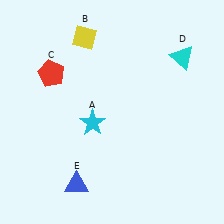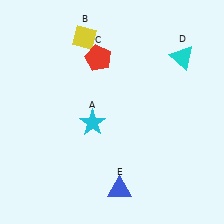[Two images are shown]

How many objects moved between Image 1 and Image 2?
2 objects moved between the two images.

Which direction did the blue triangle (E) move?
The blue triangle (E) moved right.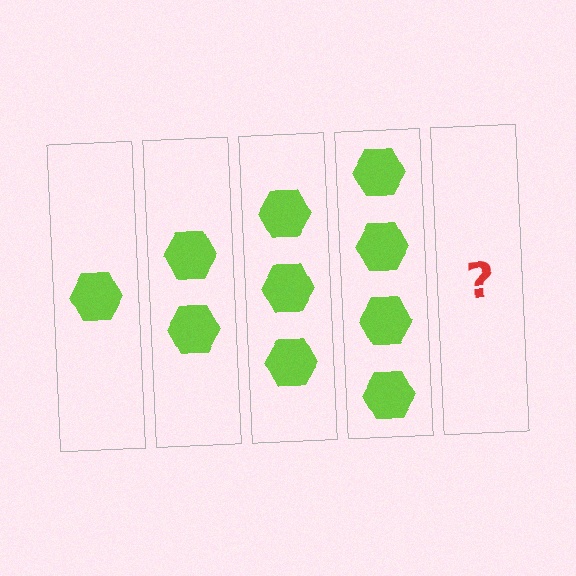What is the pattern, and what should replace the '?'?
The pattern is that each step adds one more hexagon. The '?' should be 5 hexagons.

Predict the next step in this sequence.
The next step is 5 hexagons.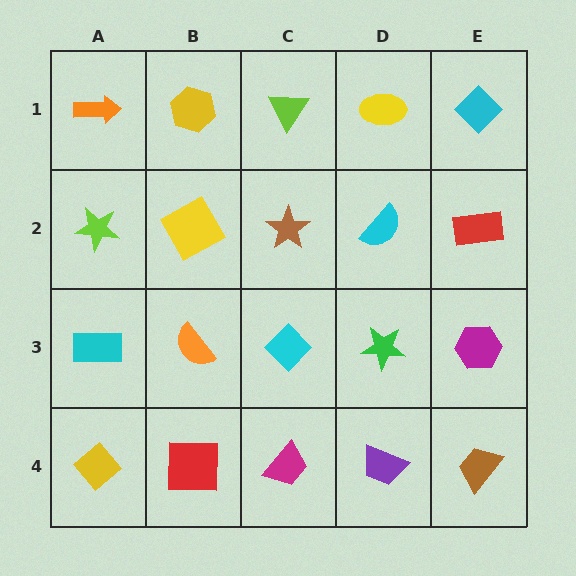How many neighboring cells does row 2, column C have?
4.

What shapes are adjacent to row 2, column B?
A yellow hexagon (row 1, column B), an orange semicircle (row 3, column B), a lime star (row 2, column A), a brown star (row 2, column C).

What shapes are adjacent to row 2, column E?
A cyan diamond (row 1, column E), a magenta hexagon (row 3, column E), a cyan semicircle (row 2, column D).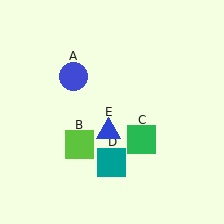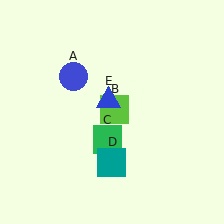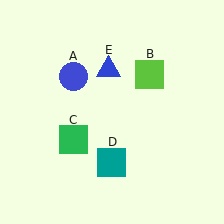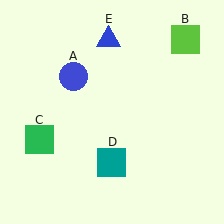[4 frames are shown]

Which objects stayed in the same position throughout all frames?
Blue circle (object A) and teal square (object D) remained stationary.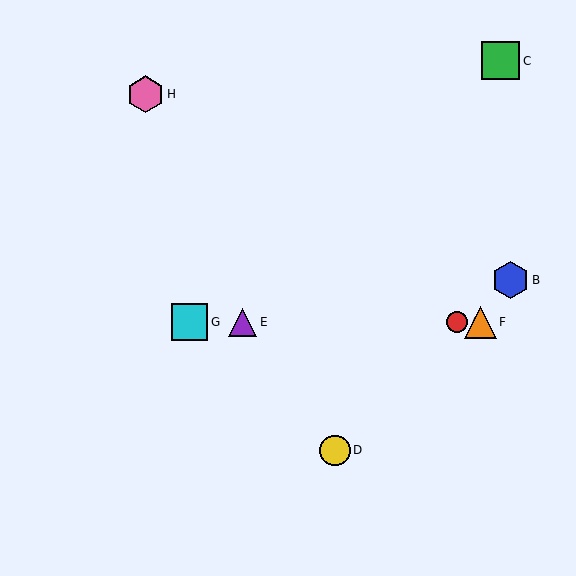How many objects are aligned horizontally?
4 objects (A, E, F, G) are aligned horizontally.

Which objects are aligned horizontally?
Objects A, E, F, G are aligned horizontally.